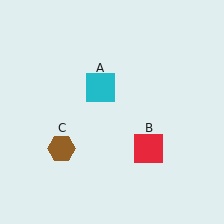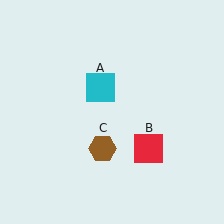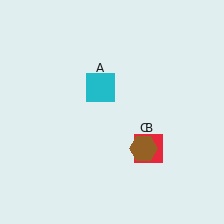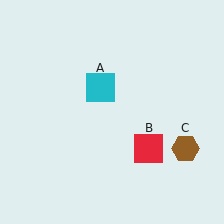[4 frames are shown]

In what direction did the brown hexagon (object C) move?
The brown hexagon (object C) moved right.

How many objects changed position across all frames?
1 object changed position: brown hexagon (object C).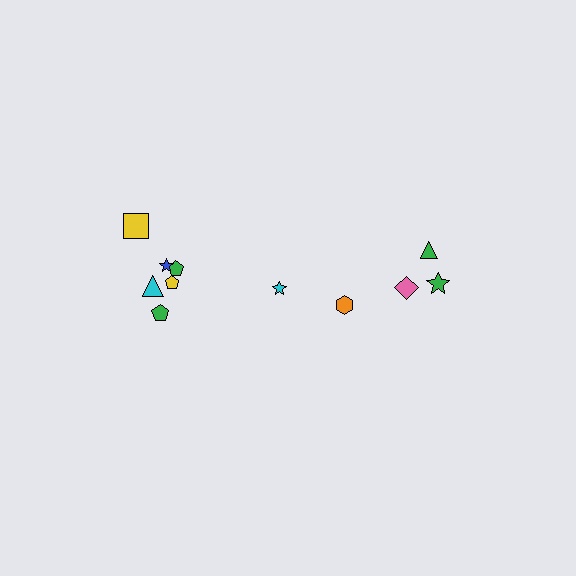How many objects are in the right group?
There are 4 objects.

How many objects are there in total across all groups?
There are 11 objects.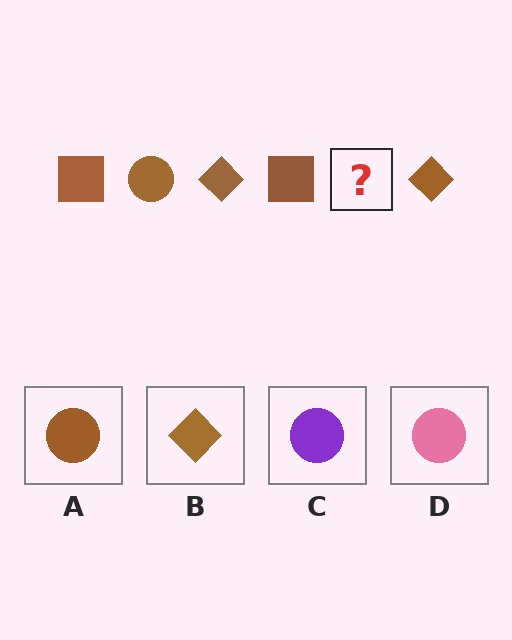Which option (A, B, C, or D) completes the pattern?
A.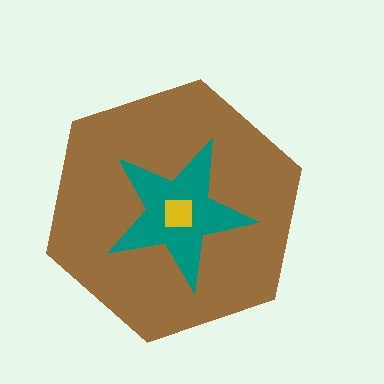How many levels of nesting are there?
3.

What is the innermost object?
The yellow square.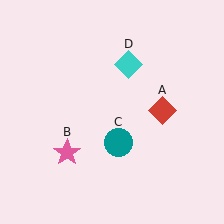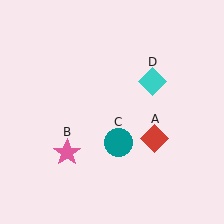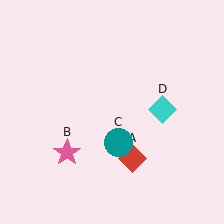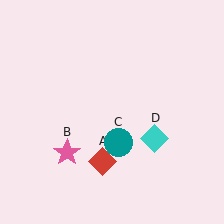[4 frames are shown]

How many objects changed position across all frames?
2 objects changed position: red diamond (object A), cyan diamond (object D).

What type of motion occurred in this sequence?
The red diamond (object A), cyan diamond (object D) rotated clockwise around the center of the scene.